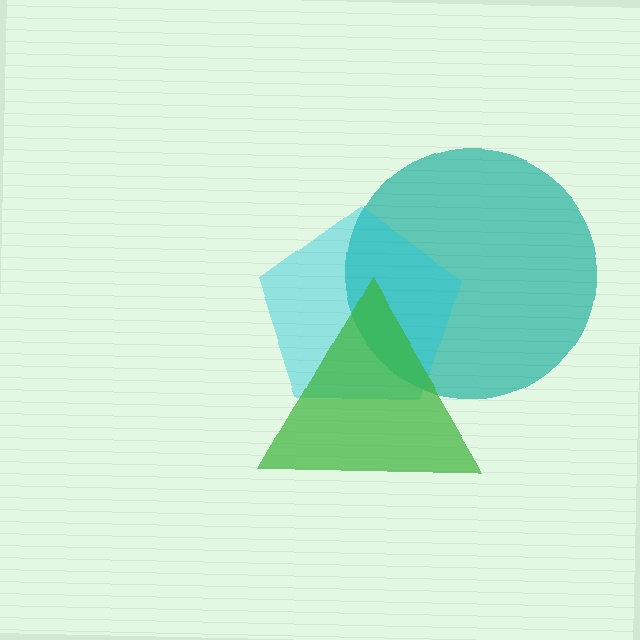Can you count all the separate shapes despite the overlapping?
Yes, there are 3 separate shapes.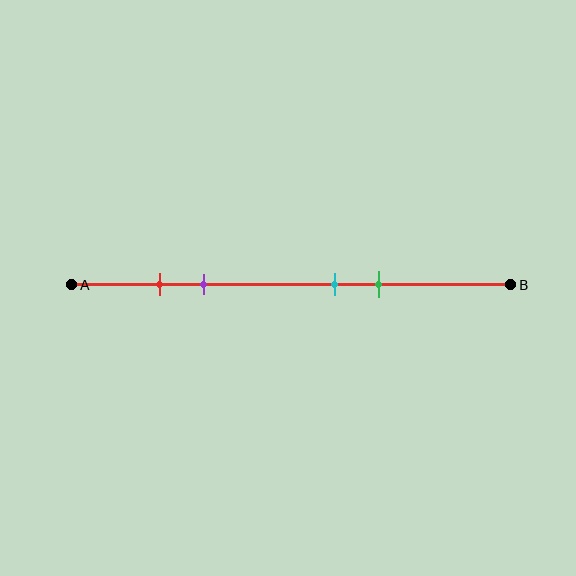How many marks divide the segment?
There are 4 marks dividing the segment.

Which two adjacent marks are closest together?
The red and purple marks are the closest adjacent pair.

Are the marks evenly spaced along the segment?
No, the marks are not evenly spaced.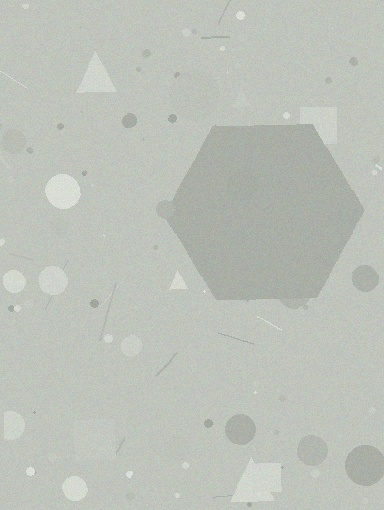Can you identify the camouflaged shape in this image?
The camouflaged shape is a hexagon.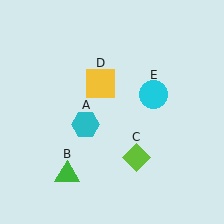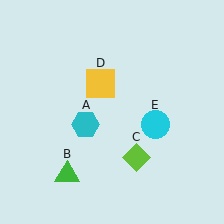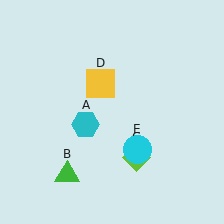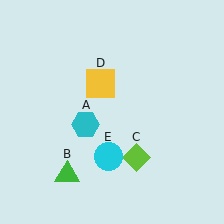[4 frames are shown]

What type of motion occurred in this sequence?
The cyan circle (object E) rotated clockwise around the center of the scene.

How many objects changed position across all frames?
1 object changed position: cyan circle (object E).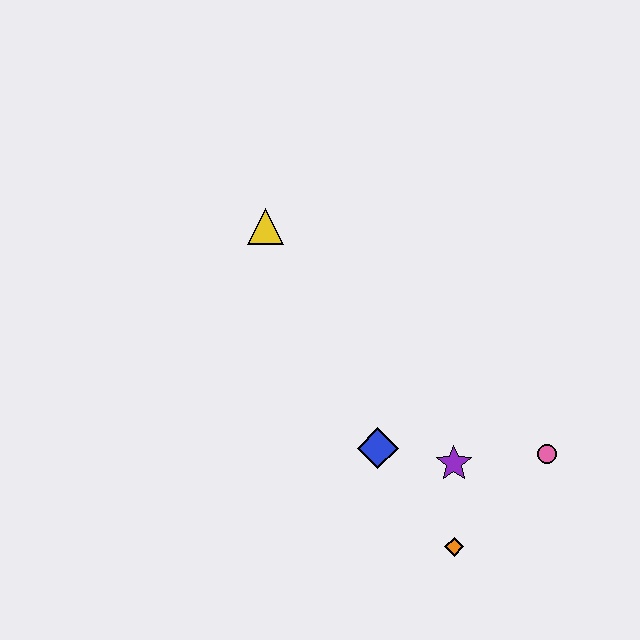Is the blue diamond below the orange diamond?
No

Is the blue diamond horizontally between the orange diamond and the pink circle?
No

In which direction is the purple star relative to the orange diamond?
The purple star is above the orange diamond.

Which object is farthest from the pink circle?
The yellow triangle is farthest from the pink circle.